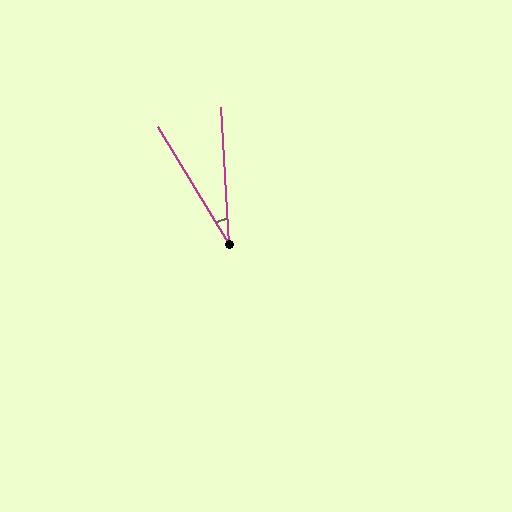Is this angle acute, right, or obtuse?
It is acute.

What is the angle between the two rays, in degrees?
Approximately 28 degrees.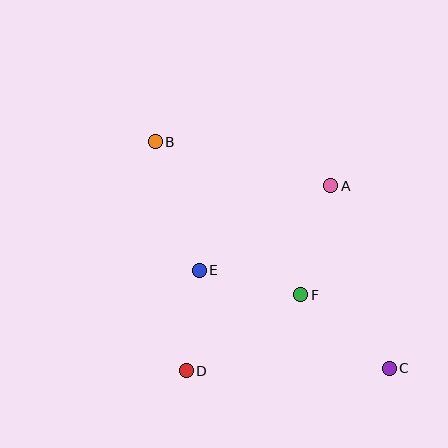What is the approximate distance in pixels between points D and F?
The distance between D and F is approximately 138 pixels.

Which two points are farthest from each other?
Points B and C are farthest from each other.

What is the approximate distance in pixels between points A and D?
The distance between A and D is approximately 235 pixels.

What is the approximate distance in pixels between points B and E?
The distance between B and E is approximately 136 pixels.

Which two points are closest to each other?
Points D and E are closest to each other.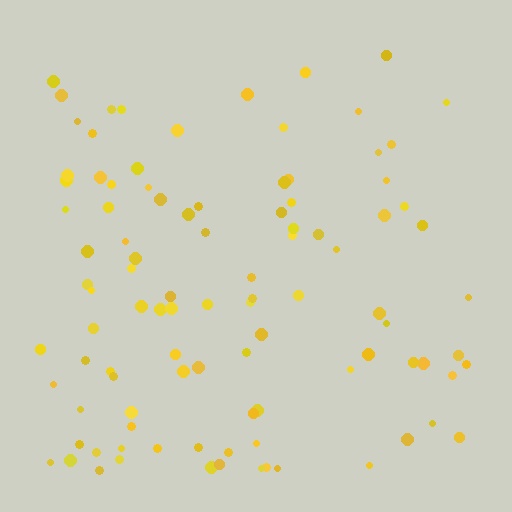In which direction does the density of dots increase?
From top to bottom, with the bottom side densest.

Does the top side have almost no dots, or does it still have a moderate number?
Still a moderate number, just noticeably fewer than the bottom.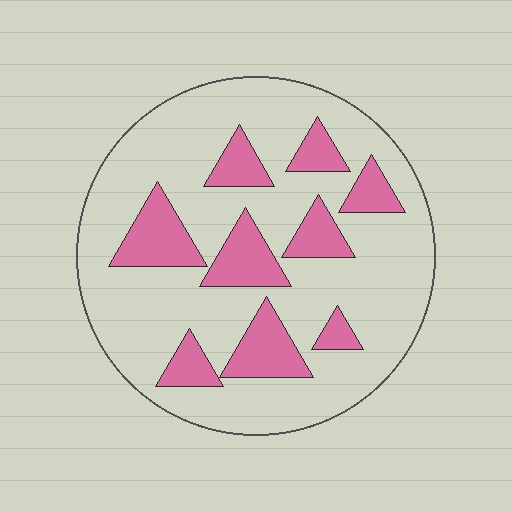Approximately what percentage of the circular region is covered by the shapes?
Approximately 25%.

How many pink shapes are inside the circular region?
9.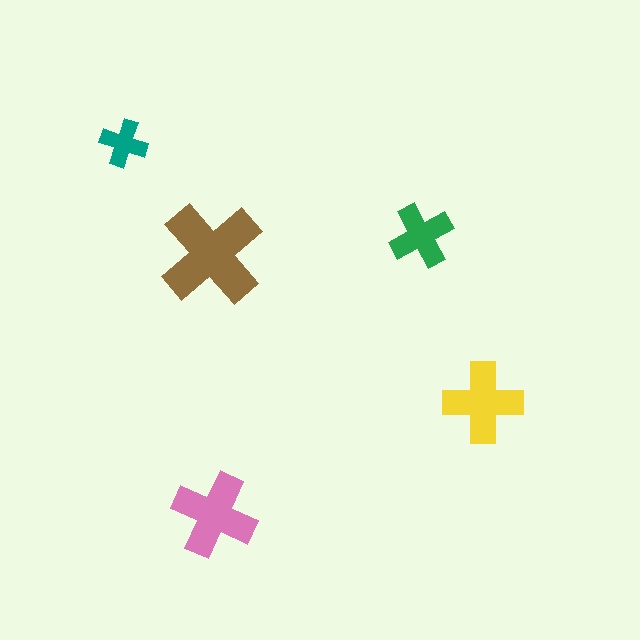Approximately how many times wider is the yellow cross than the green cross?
About 1.5 times wider.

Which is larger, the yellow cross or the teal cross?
The yellow one.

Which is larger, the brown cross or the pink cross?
The brown one.